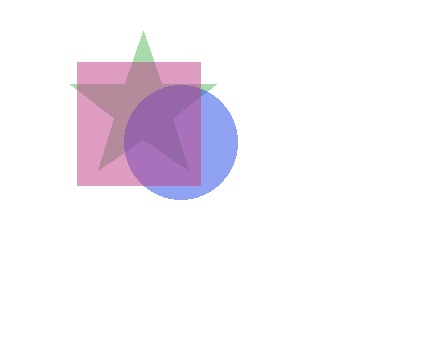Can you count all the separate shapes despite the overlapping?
Yes, there are 3 separate shapes.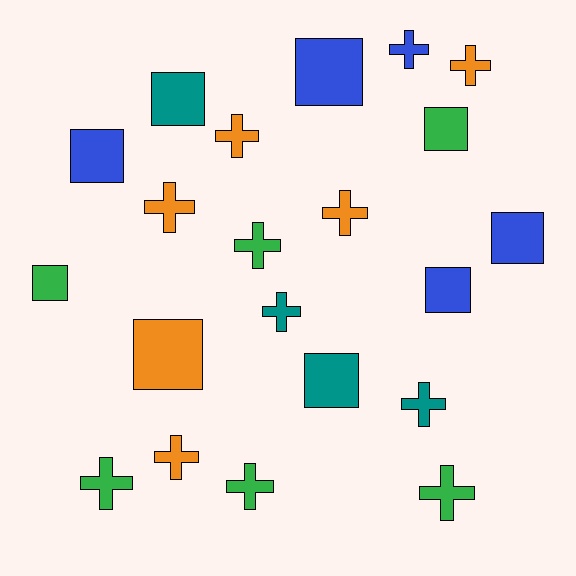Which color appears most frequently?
Green, with 6 objects.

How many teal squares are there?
There are 2 teal squares.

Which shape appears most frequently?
Cross, with 12 objects.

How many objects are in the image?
There are 21 objects.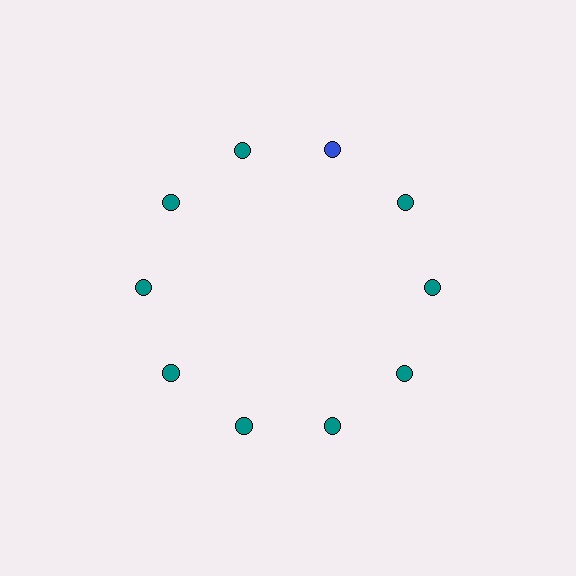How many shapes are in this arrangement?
There are 10 shapes arranged in a ring pattern.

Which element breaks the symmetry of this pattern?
The blue circle at roughly the 1 o'clock position breaks the symmetry. All other shapes are teal circles.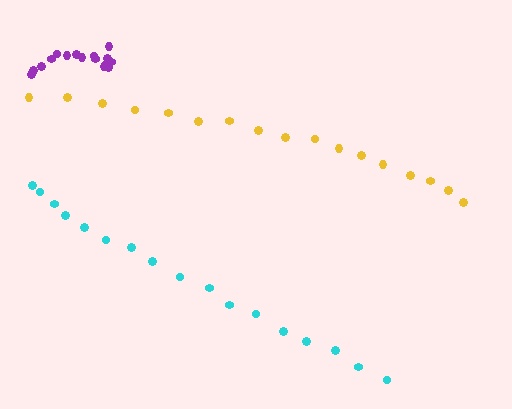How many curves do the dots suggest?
There are 3 distinct paths.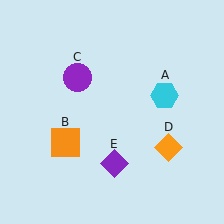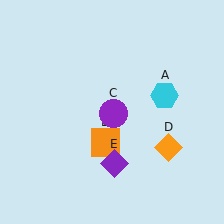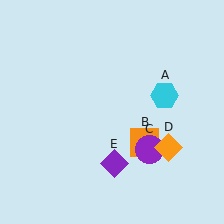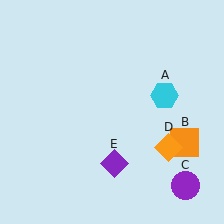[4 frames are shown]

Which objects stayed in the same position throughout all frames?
Cyan hexagon (object A) and orange diamond (object D) and purple diamond (object E) remained stationary.